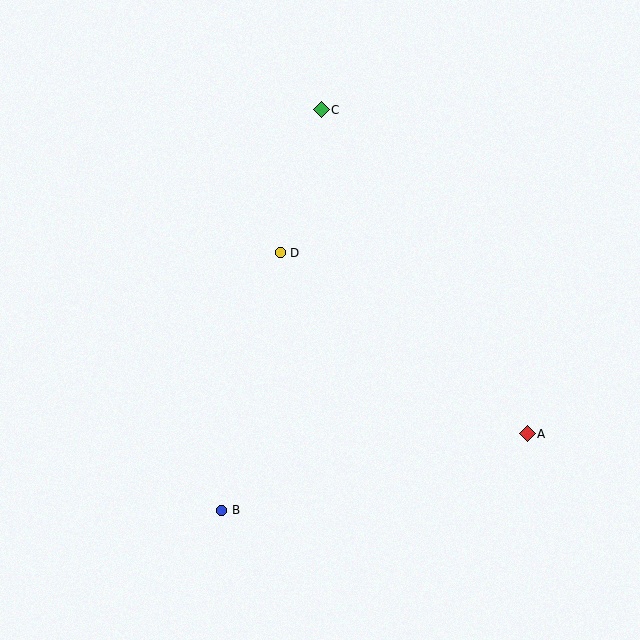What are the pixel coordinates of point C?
Point C is at (321, 110).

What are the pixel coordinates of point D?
Point D is at (280, 253).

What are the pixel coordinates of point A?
Point A is at (527, 434).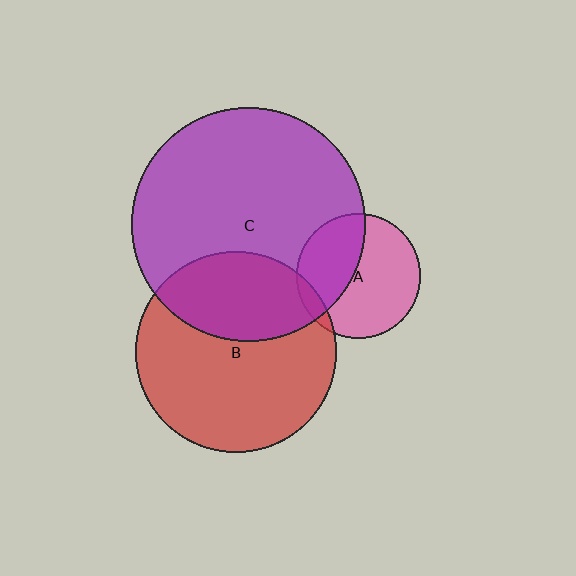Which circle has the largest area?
Circle C (purple).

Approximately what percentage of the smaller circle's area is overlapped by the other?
Approximately 40%.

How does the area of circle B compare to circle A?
Approximately 2.6 times.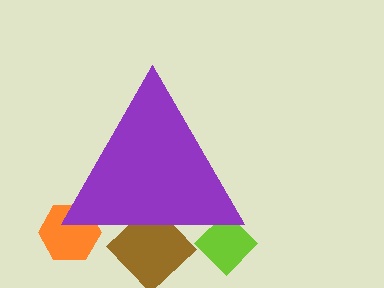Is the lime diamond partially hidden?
Yes, the lime diamond is partially hidden behind the purple triangle.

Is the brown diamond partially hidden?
Yes, the brown diamond is partially hidden behind the purple triangle.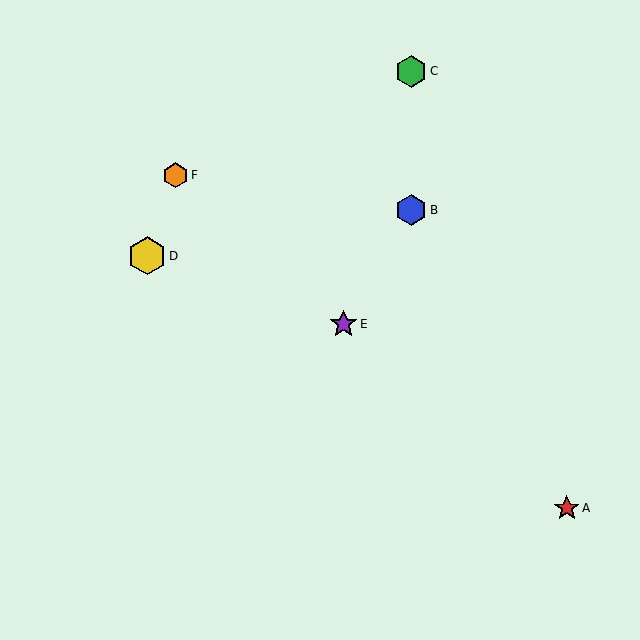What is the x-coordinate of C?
Object C is at x≈411.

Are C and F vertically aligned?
No, C is at x≈411 and F is at x≈176.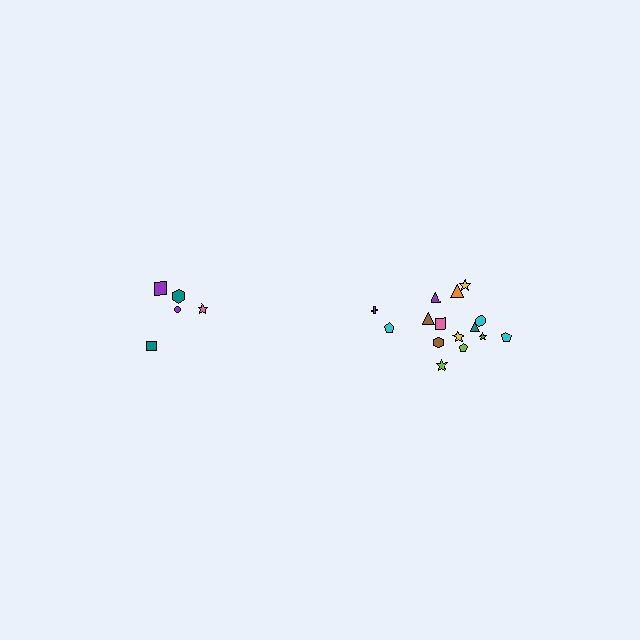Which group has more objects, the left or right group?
The right group.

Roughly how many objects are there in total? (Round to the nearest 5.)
Roughly 20 objects in total.